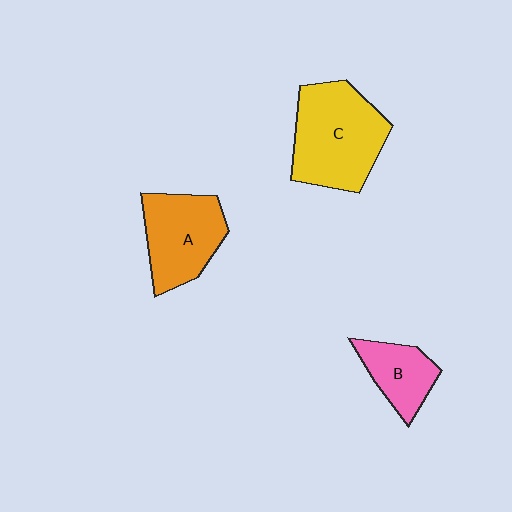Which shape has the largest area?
Shape C (yellow).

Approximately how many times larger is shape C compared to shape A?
Approximately 1.3 times.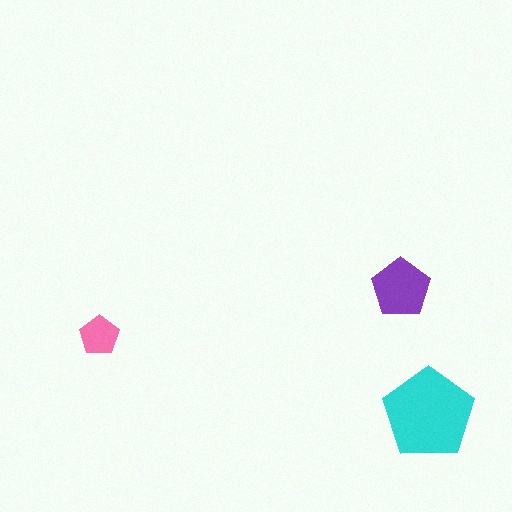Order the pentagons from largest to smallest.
the cyan one, the purple one, the pink one.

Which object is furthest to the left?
The pink pentagon is leftmost.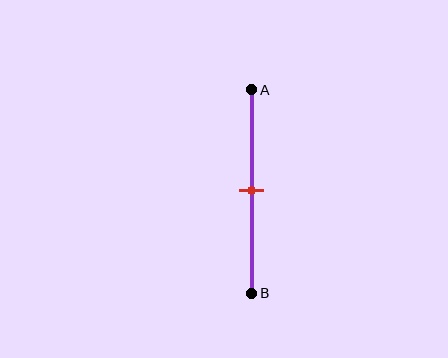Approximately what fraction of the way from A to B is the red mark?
The red mark is approximately 50% of the way from A to B.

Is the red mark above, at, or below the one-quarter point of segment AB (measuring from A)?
The red mark is below the one-quarter point of segment AB.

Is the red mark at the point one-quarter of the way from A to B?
No, the mark is at about 50% from A, not at the 25% one-quarter point.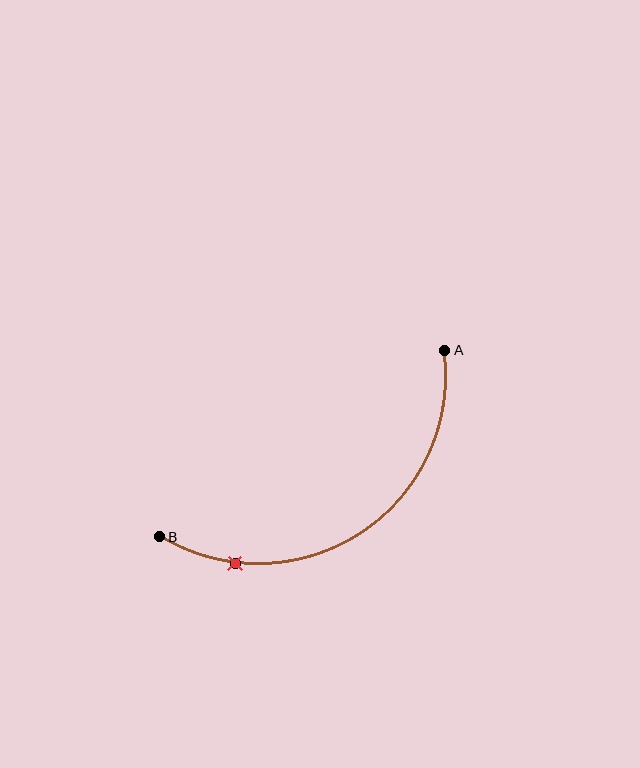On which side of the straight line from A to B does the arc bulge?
The arc bulges below the straight line connecting A and B.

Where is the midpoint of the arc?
The arc midpoint is the point on the curve farthest from the straight line joining A and B. It sits below that line.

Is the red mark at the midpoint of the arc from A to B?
No. The red mark lies on the arc but is closer to endpoint B. The arc midpoint would be at the point on the curve equidistant along the arc from both A and B.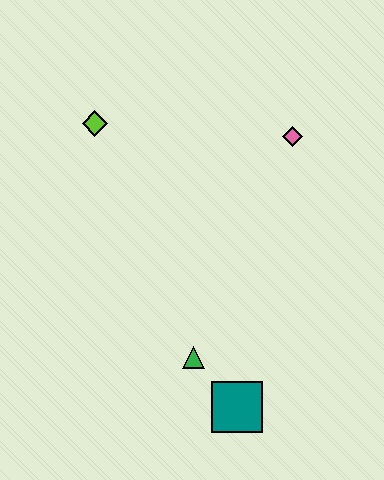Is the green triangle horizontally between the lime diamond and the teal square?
Yes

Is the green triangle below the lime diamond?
Yes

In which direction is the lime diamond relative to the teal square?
The lime diamond is above the teal square.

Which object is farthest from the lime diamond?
The teal square is farthest from the lime diamond.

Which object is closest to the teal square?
The green triangle is closest to the teal square.